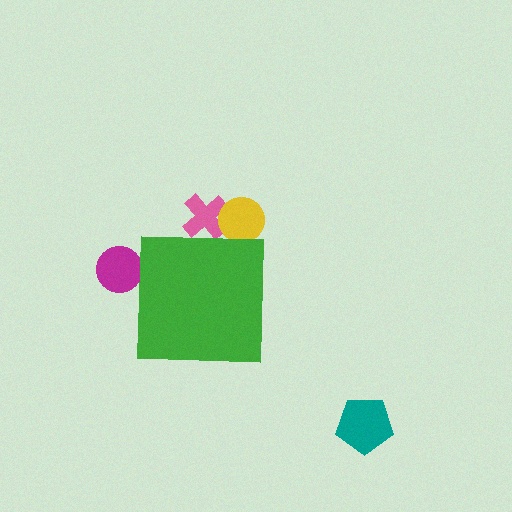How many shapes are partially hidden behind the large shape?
3 shapes are partially hidden.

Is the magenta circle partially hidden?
Yes, the magenta circle is partially hidden behind the green square.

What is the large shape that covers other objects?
A green square.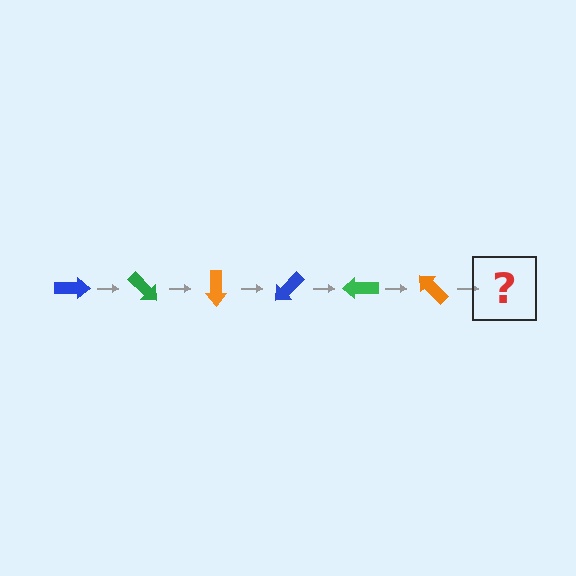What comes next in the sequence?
The next element should be a blue arrow, rotated 270 degrees from the start.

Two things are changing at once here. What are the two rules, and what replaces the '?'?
The two rules are that it rotates 45 degrees each step and the color cycles through blue, green, and orange. The '?' should be a blue arrow, rotated 270 degrees from the start.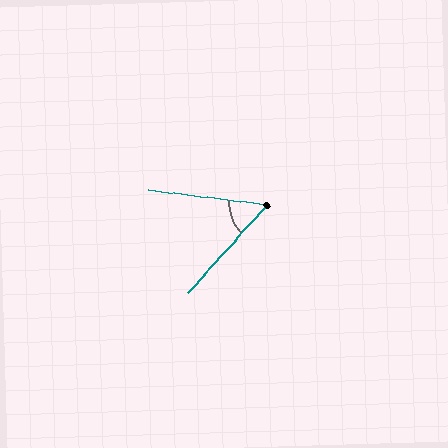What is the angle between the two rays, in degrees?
Approximately 55 degrees.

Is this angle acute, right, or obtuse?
It is acute.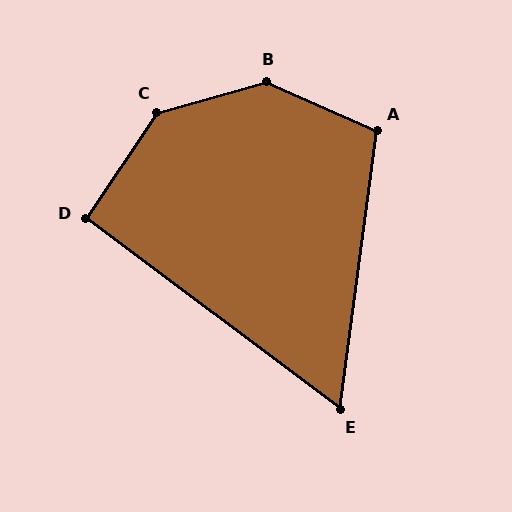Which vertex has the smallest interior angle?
E, at approximately 61 degrees.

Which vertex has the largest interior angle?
B, at approximately 141 degrees.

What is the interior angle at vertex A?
Approximately 106 degrees (obtuse).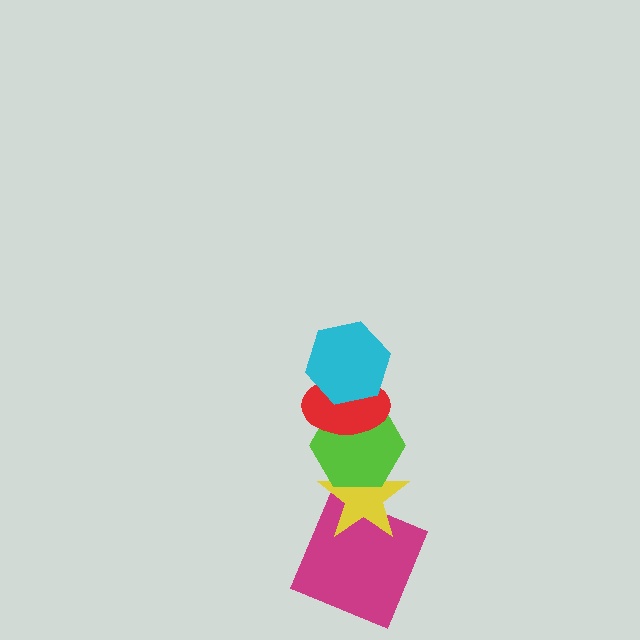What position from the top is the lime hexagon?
The lime hexagon is 3rd from the top.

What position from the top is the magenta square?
The magenta square is 5th from the top.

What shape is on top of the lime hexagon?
The red ellipse is on top of the lime hexagon.